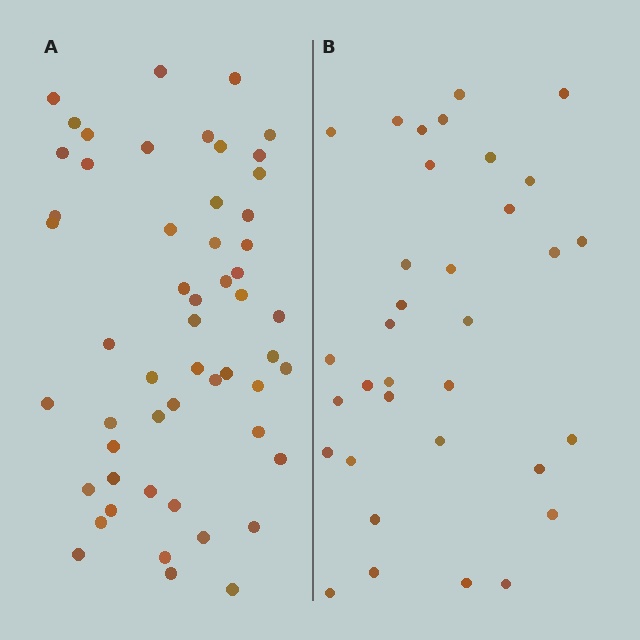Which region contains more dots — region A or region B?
Region A (the left region) has more dots.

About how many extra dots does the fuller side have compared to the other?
Region A has approximately 20 more dots than region B.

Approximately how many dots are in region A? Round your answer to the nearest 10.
About 50 dots. (The exact count is 54, which rounds to 50.)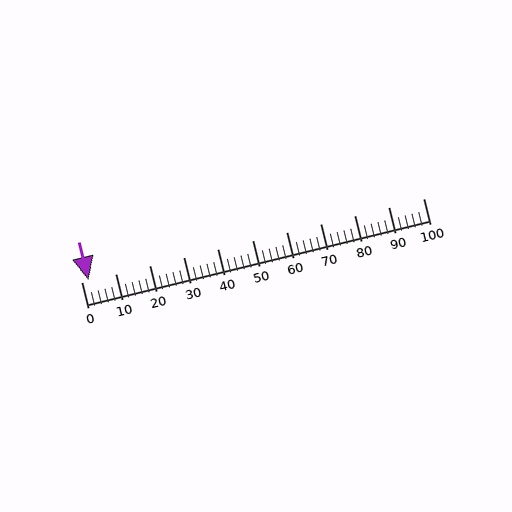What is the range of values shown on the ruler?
The ruler shows values from 0 to 100.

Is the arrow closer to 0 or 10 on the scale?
The arrow is closer to 0.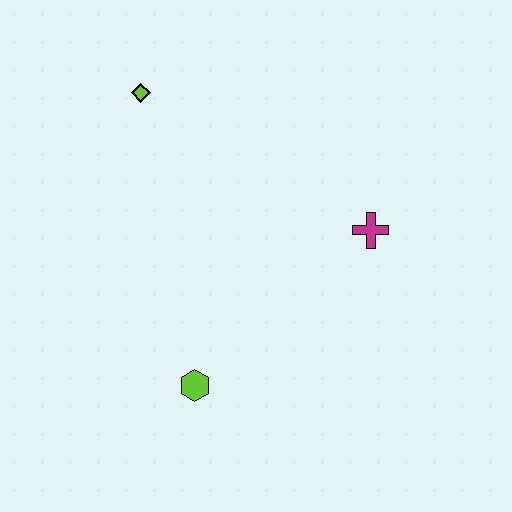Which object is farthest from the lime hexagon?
The lime diamond is farthest from the lime hexagon.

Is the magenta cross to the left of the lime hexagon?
No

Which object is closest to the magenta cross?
The lime hexagon is closest to the magenta cross.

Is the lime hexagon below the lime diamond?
Yes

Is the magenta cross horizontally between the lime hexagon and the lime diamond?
No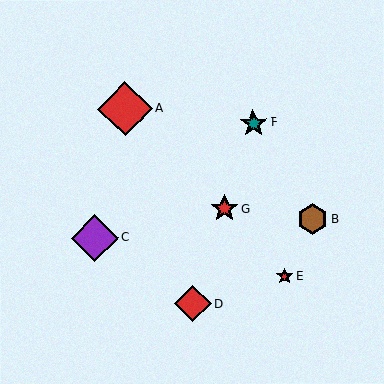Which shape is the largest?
The red diamond (labeled A) is the largest.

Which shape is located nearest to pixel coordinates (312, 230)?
The brown hexagon (labeled B) at (313, 219) is nearest to that location.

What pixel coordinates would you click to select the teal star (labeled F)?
Click at (253, 123) to select the teal star F.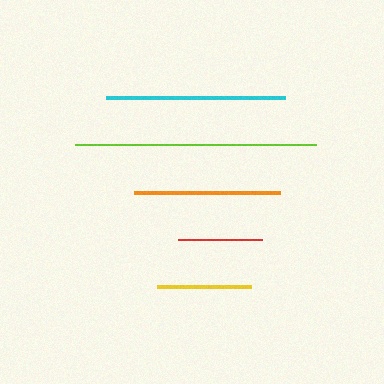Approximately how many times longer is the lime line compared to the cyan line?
The lime line is approximately 1.4 times the length of the cyan line.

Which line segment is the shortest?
The red line is the shortest at approximately 84 pixels.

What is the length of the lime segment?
The lime segment is approximately 241 pixels long.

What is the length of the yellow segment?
The yellow segment is approximately 95 pixels long.